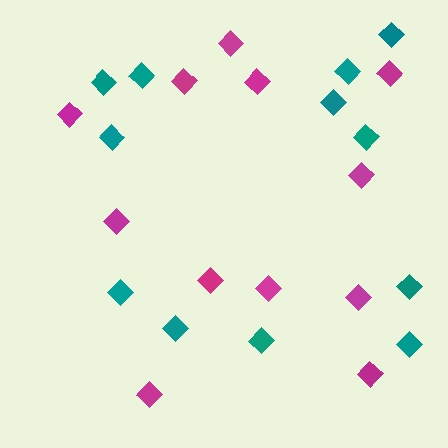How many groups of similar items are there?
There are 2 groups: one group of teal diamonds (12) and one group of magenta diamonds (12).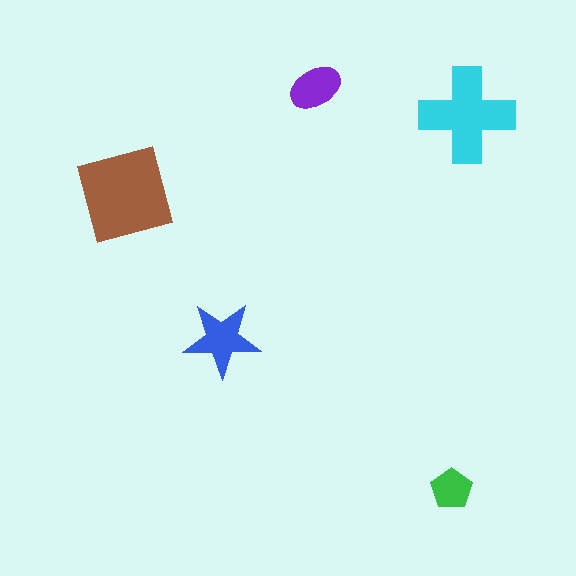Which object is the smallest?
The green pentagon.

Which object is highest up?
The purple ellipse is topmost.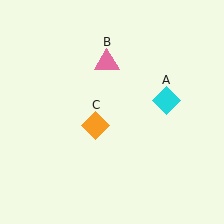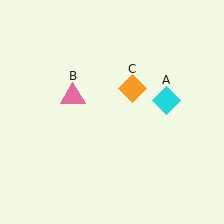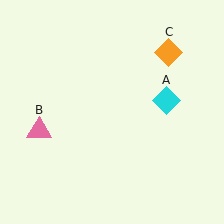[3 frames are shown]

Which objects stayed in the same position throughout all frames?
Cyan diamond (object A) remained stationary.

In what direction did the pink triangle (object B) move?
The pink triangle (object B) moved down and to the left.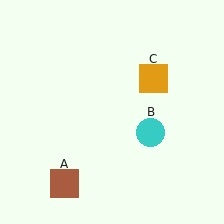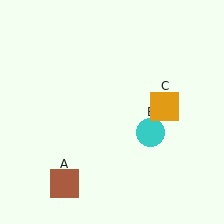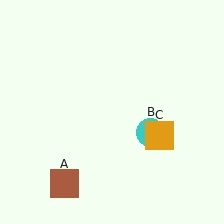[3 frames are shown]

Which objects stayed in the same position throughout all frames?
Brown square (object A) and cyan circle (object B) remained stationary.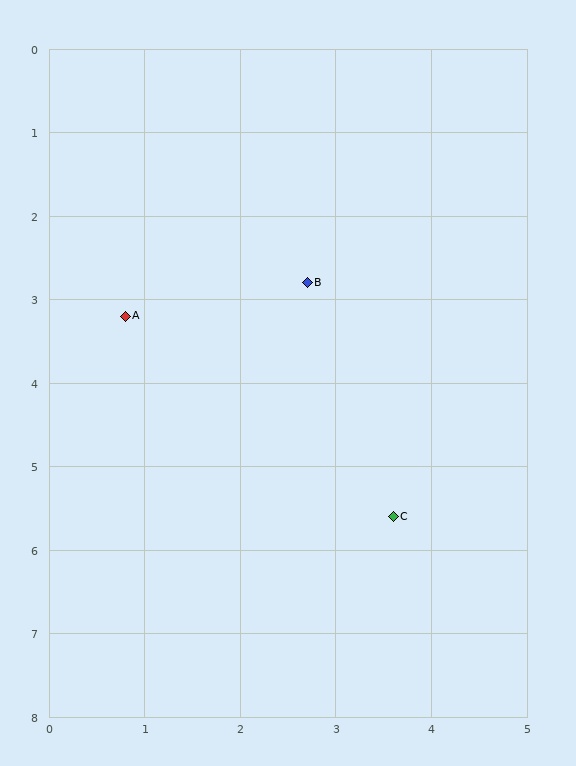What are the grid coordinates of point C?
Point C is at approximately (3.6, 5.6).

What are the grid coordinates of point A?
Point A is at approximately (0.8, 3.2).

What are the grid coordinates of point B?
Point B is at approximately (2.7, 2.8).